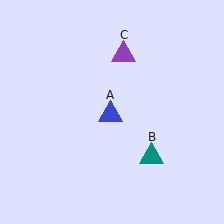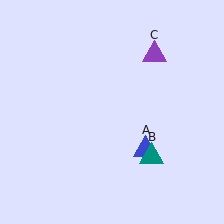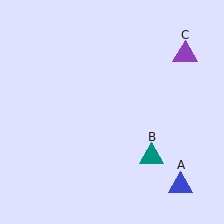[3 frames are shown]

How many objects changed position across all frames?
2 objects changed position: blue triangle (object A), purple triangle (object C).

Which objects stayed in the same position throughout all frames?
Teal triangle (object B) remained stationary.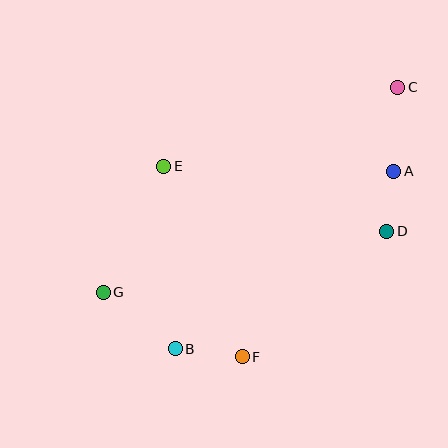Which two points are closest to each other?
Points A and D are closest to each other.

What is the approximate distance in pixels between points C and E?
The distance between C and E is approximately 247 pixels.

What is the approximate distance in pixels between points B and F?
The distance between B and F is approximately 68 pixels.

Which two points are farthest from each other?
Points C and G are farthest from each other.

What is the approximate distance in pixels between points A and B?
The distance between A and B is approximately 281 pixels.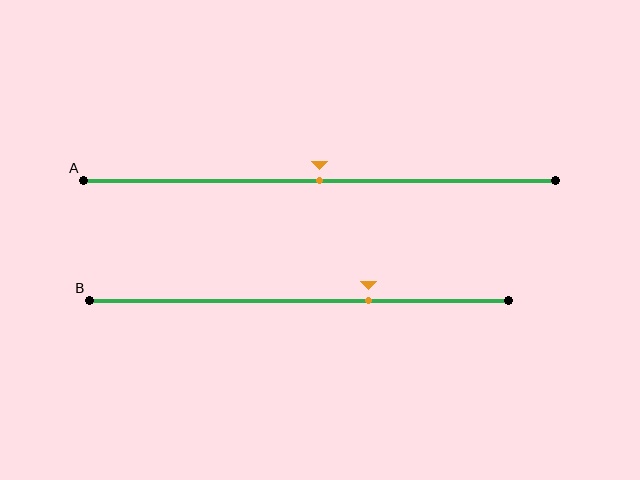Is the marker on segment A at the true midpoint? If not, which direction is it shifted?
Yes, the marker on segment A is at the true midpoint.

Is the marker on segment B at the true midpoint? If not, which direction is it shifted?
No, the marker on segment B is shifted to the right by about 16% of the segment length.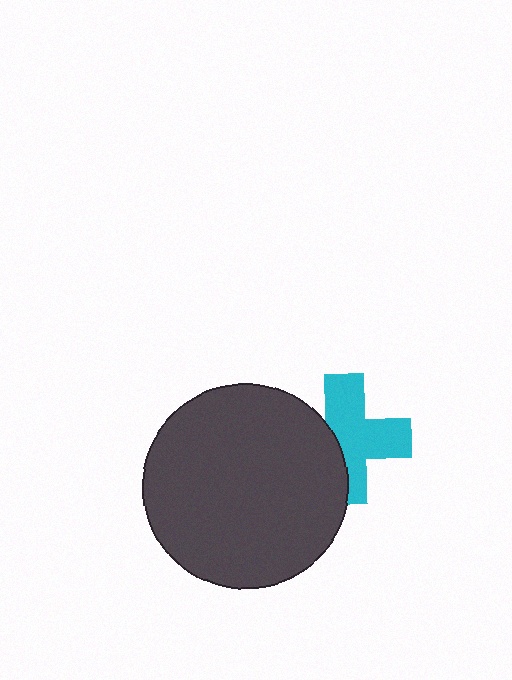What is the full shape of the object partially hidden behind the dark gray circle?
The partially hidden object is a cyan cross.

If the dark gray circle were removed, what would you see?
You would see the complete cyan cross.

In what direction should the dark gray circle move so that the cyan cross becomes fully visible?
The dark gray circle should move left. That is the shortest direction to clear the overlap and leave the cyan cross fully visible.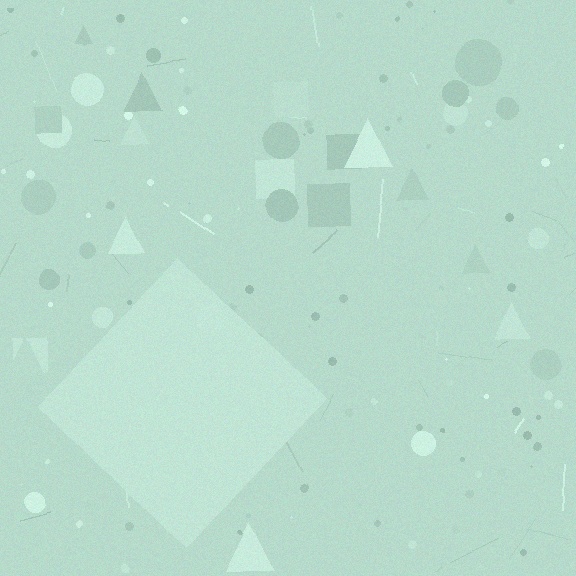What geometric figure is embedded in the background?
A diamond is embedded in the background.